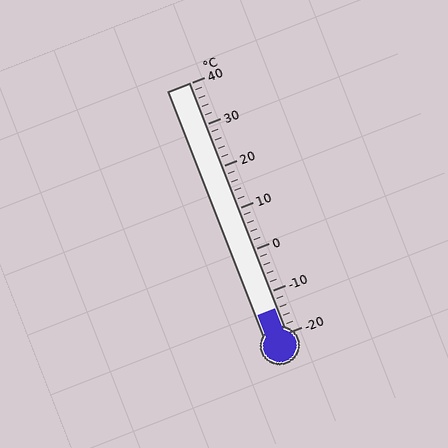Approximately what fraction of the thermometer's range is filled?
The thermometer is filled to approximately 10% of its range.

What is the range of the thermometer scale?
The thermometer scale ranges from -20°C to 40°C.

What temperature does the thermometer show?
The thermometer shows approximately -14°C.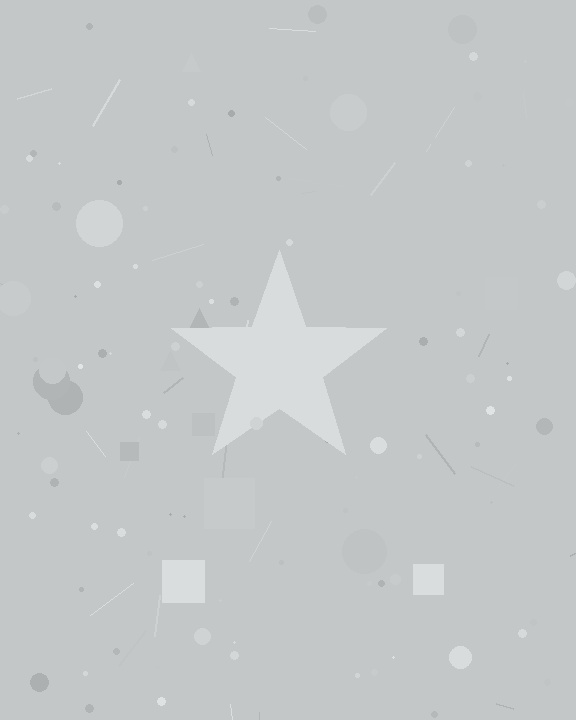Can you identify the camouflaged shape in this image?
The camouflaged shape is a star.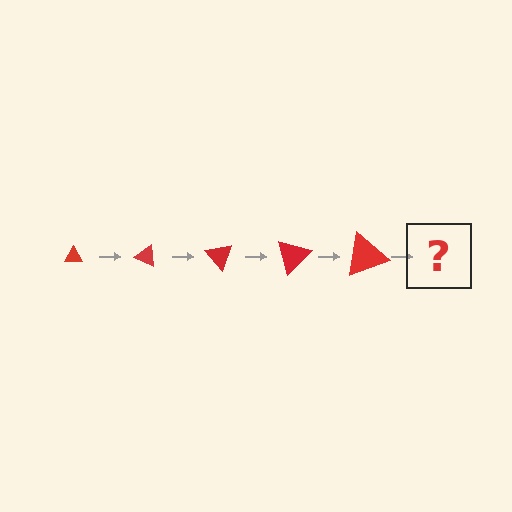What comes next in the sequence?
The next element should be a triangle, larger than the previous one and rotated 125 degrees from the start.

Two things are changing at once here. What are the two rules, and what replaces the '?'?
The two rules are that the triangle grows larger each step and it rotates 25 degrees each step. The '?' should be a triangle, larger than the previous one and rotated 125 degrees from the start.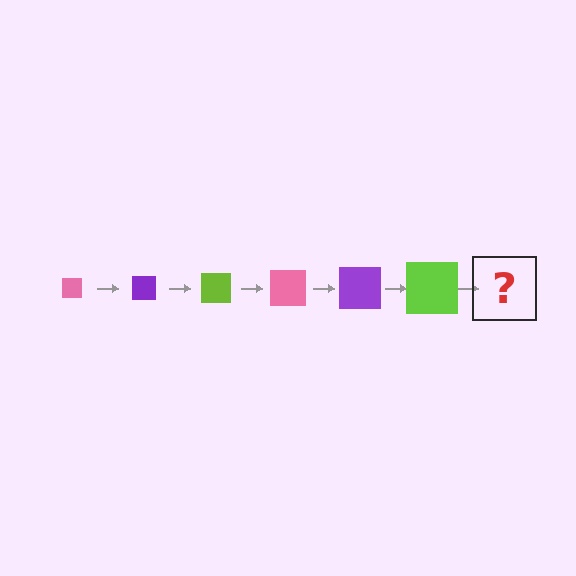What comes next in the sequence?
The next element should be a pink square, larger than the previous one.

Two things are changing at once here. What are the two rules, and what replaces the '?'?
The two rules are that the square grows larger each step and the color cycles through pink, purple, and lime. The '?' should be a pink square, larger than the previous one.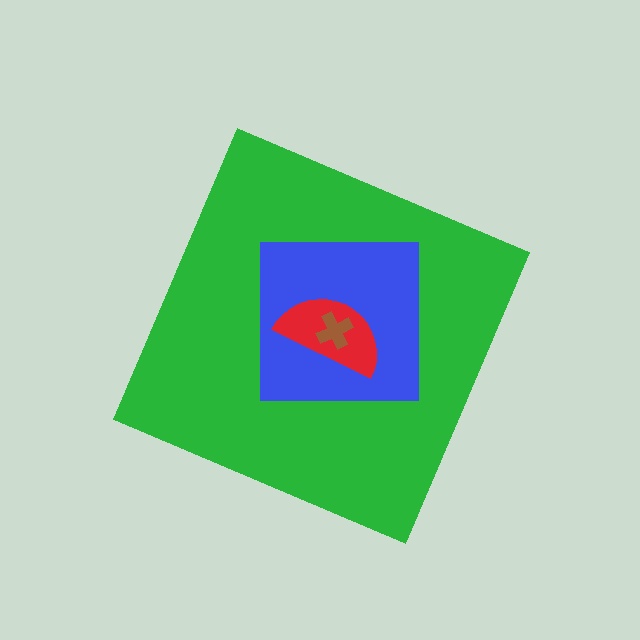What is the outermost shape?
The green diamond.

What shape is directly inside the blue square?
The red semicircle.